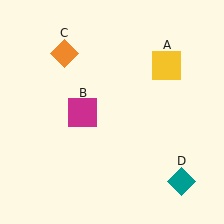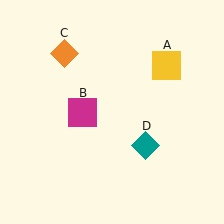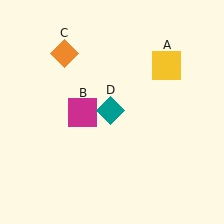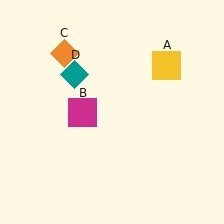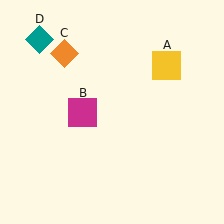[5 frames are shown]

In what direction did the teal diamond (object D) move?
The teal diamond (object D) moved up and to the left.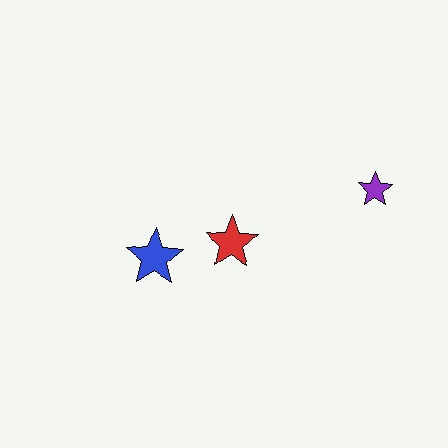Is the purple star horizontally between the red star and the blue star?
No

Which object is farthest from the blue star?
The purple star is farthest from the blue star.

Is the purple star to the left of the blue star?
No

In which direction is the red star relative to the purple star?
The red star is to the left of the purple star.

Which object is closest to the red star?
The blue star is closest to the red star.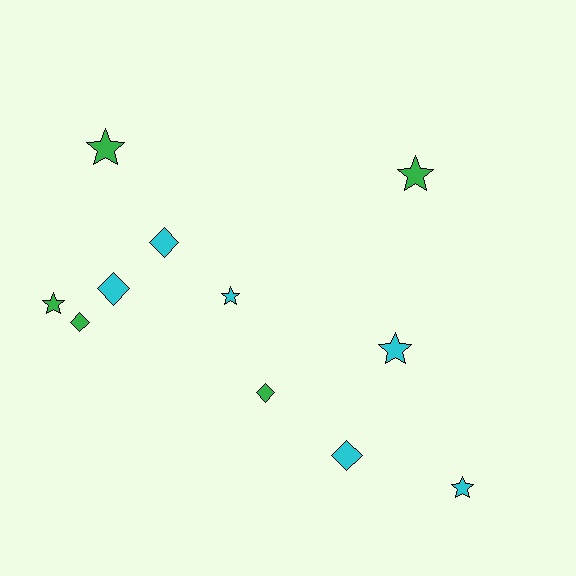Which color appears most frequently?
Cyan, with 6 objects.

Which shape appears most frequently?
Star, with 6 objects.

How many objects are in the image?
There are 11 objects.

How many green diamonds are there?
There are 2 green diamonds.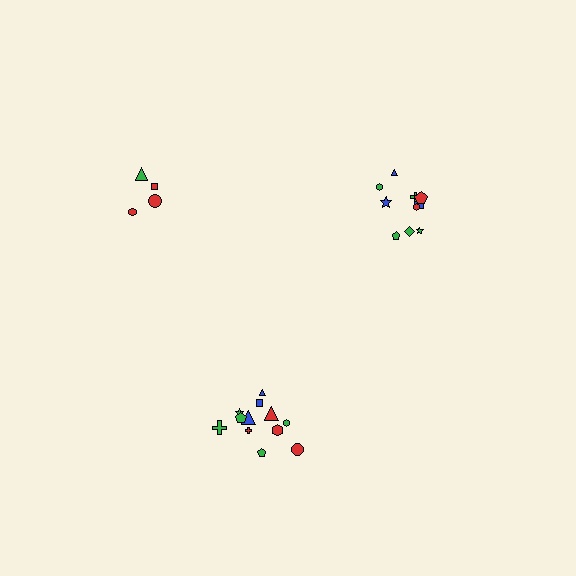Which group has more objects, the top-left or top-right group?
The top-right group.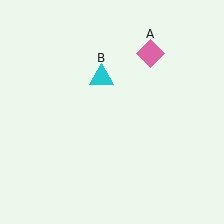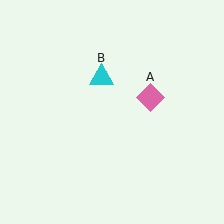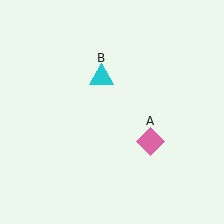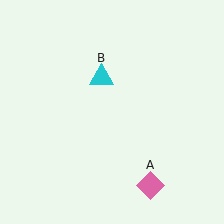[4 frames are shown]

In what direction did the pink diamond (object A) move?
The pink diamond (object A) moved down.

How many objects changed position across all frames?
1 object changed position: pink diamond (object A).